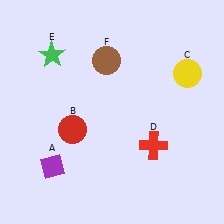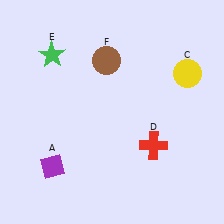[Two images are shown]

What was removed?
The red circle (B) was removed in Image 2.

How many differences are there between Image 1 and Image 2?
There is 1 difference between the two images.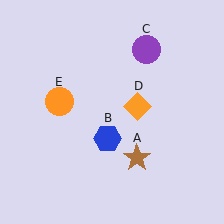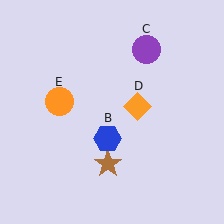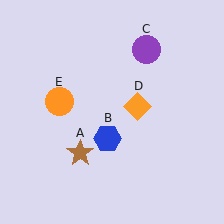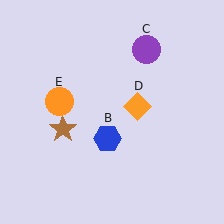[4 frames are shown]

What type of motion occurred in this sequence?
The brown star (object A) rotated clockwise around the center of the scene.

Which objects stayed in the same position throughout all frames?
Blue hexagon (object B) and purple circle (object C) and orange diamond (object D) and orange circle (object E) remained stationary.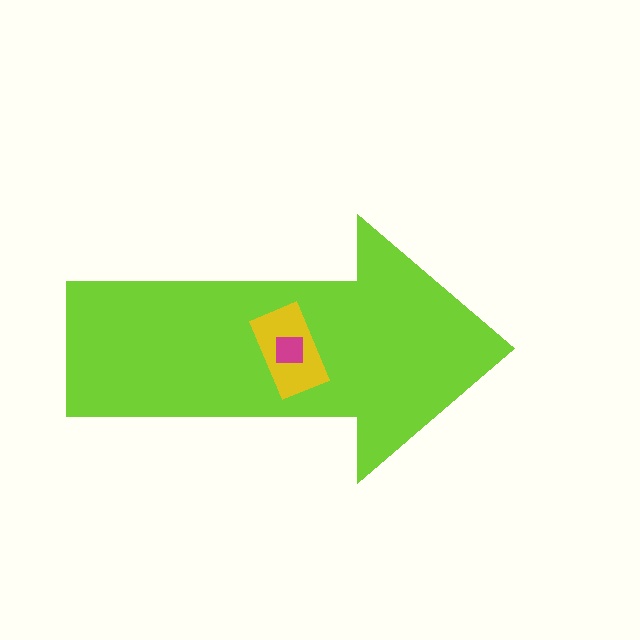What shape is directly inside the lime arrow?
The yellow rectangle.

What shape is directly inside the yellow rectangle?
The magenta square.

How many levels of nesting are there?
3.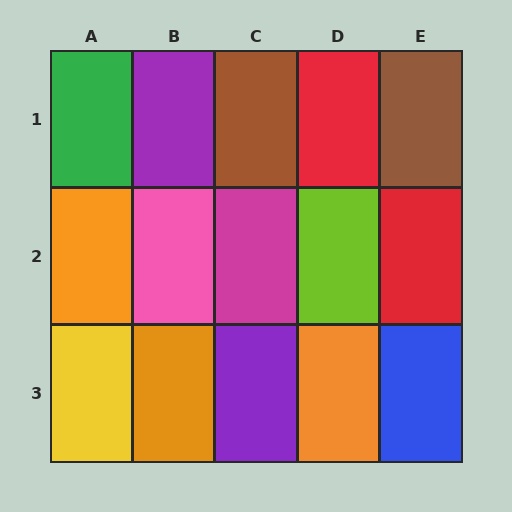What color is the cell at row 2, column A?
Orange.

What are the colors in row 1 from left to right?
Green, purple, brown, red, brown.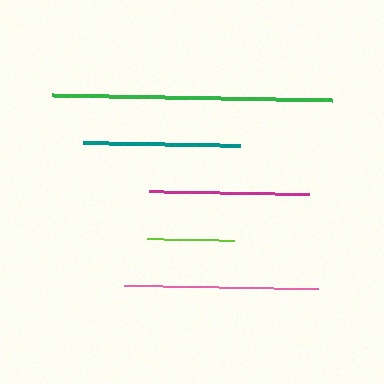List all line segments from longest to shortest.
From longest to shortest: green, pink, magenta, teal, lime.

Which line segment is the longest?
The green line is the longest at approximately 280 pixels.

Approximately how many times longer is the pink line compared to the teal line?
The pink line is approximately 1.2 times the length of the teal line.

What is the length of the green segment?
The green segment is approximately 280 pixels long.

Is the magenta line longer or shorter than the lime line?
The magenta line is longer than the lime line.